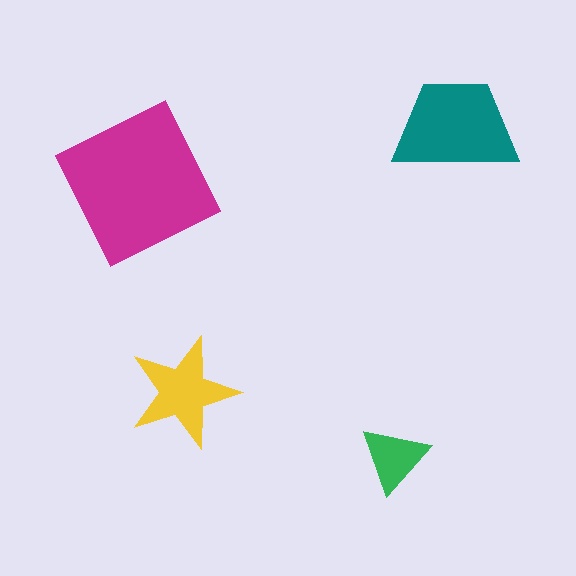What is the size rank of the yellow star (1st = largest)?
3rd.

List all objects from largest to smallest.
The magenta square, the teal trapezoid, the yellow star, the green triangle.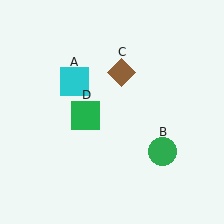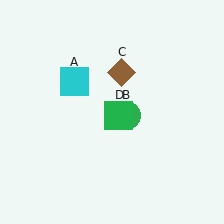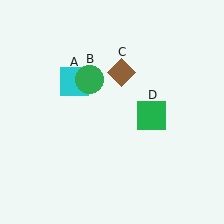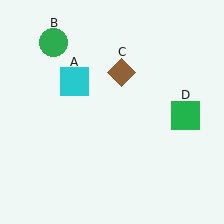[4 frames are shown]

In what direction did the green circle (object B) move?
The green circle (object B) moved up and to the left.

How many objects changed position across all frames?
2 objects changed position: green circle (object B), green square (object D).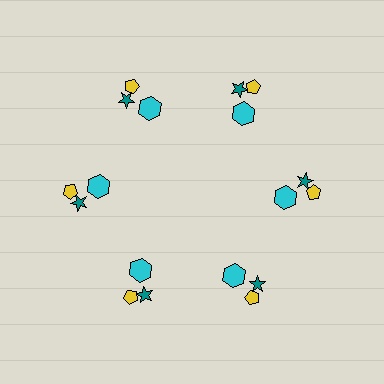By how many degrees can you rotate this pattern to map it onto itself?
The pattern maps onto itself every 60 degrees of rotation.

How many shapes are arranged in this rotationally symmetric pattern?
There are 18 shapes, arranged in 6 groups of 3.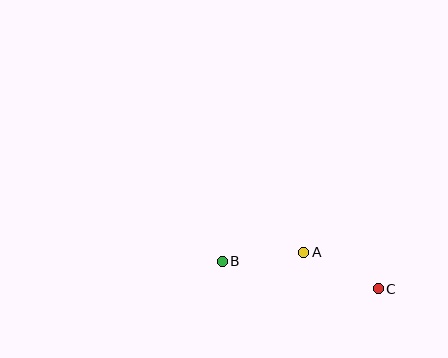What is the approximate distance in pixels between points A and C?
The distance between A and C is approximately 83 pixels.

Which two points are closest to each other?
Points A and B are closest to each other.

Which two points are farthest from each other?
Points B and C are farthest from each other.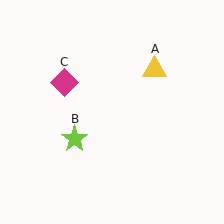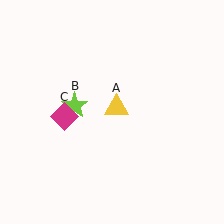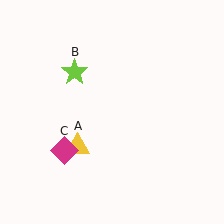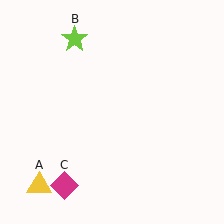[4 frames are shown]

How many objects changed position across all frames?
3 objects changed position: yellow triangle (object A), lime star (object B), magenta diamond (object C).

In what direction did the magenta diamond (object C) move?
The magenta diamond (object C) moved down.